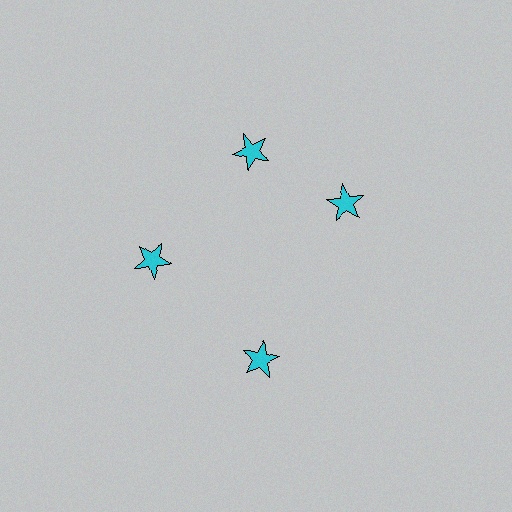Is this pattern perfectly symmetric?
No. The 4 cyan stars are arranged in a ring, but one element near the 3 o'clock position is rotated out of alignment along the ring, breaking the 4-fold rotational symmetry.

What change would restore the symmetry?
The symmetry would be restored by rotating it back into even spacing with its neighbors so that all 4 stars sit at equal angles and equal distance from the center.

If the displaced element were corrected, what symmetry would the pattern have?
It would have 4-fold rotational symmetry — the pattern would map onto itself every 90 degrees.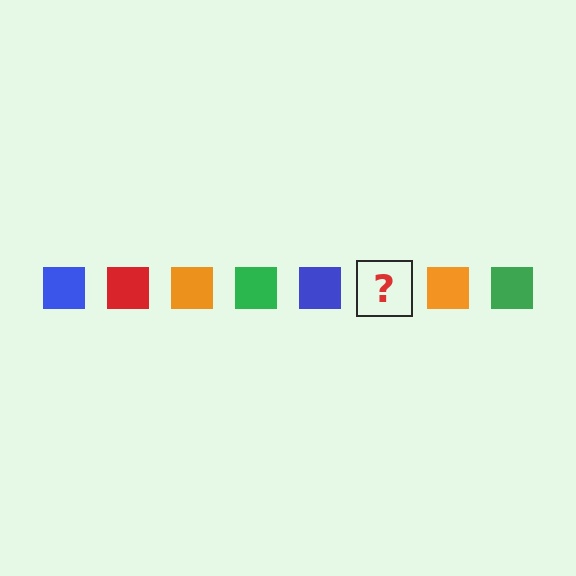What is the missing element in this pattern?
The missing element is a red square.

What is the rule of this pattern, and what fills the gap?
The rule is that the pattern cycles through blue, red, orange, green squares. The gap should be filled with a red square.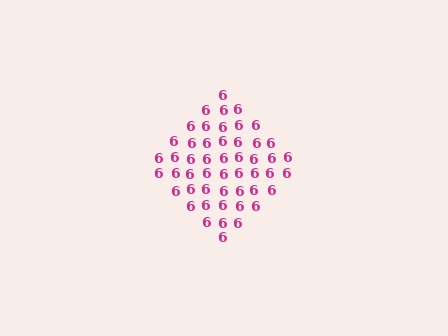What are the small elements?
The small elements are digit 6's.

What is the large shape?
The large shape is a diamond.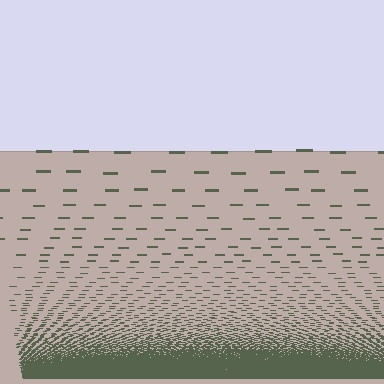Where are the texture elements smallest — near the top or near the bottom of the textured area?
Near the bottom.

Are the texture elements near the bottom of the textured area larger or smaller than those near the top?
Smaller. The gradient is inverted — elements near the bottom are smaller and denser.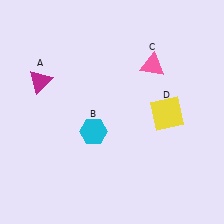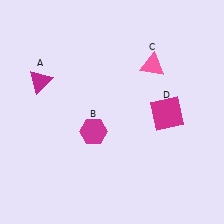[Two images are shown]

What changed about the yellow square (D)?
In Image 1, D is yellow. In Image 2, it changed to magenta.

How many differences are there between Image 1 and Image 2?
There are 2 differences between the two images.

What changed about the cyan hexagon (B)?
In Image 1, B is cyan. In Image 2, it changed to magenta.